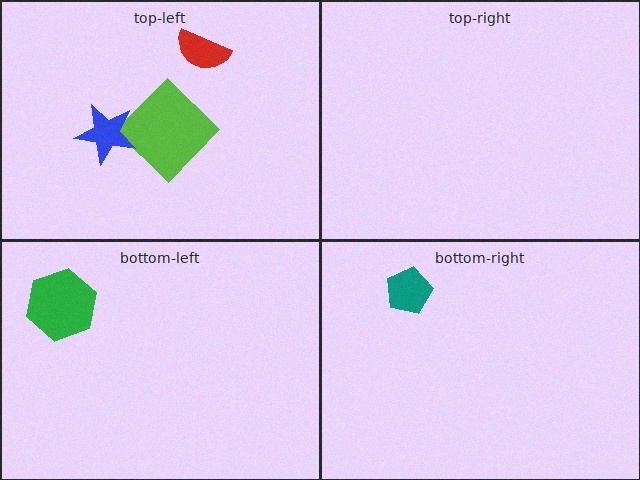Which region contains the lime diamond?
The top-left region.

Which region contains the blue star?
The top-left region.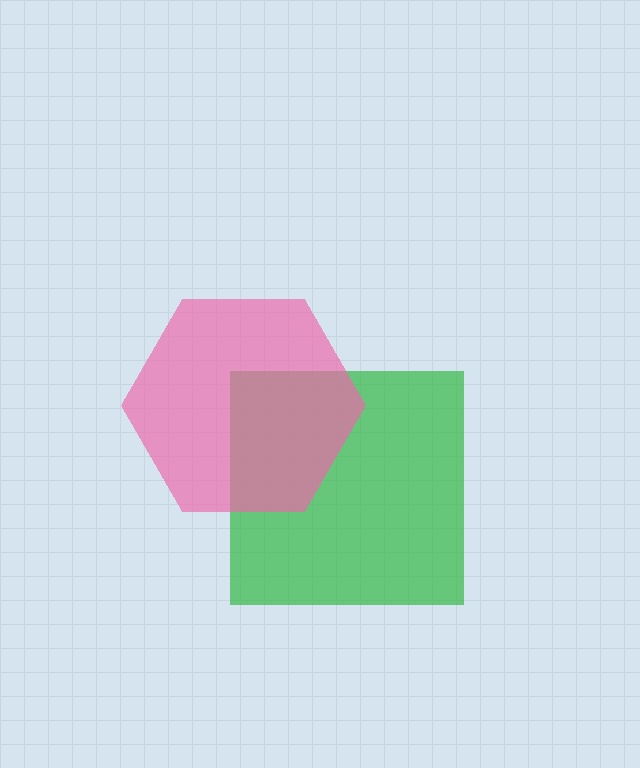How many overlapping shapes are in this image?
There are 2 overlapping shapes in the image.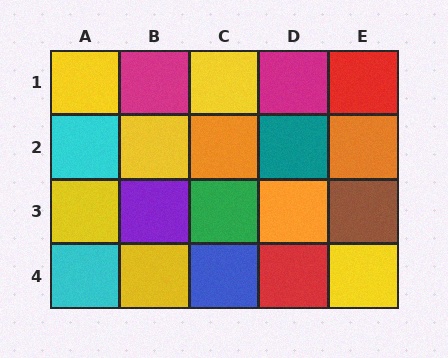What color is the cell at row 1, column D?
Magenta.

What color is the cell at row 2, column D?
Teal.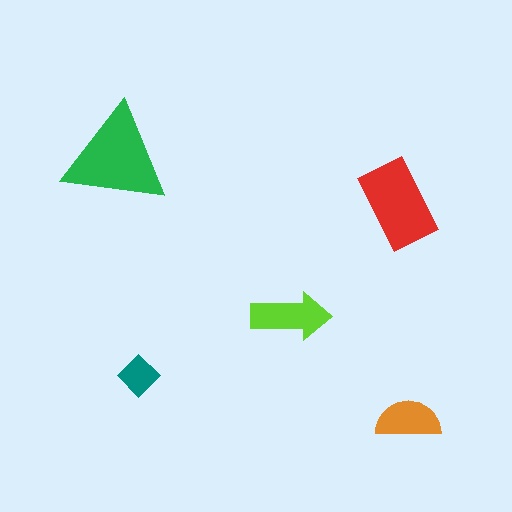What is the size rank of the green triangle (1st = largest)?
1st.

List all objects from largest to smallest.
The green triangle, the red rectangle, the lime arrow, the orange semicircle, the teal diamond.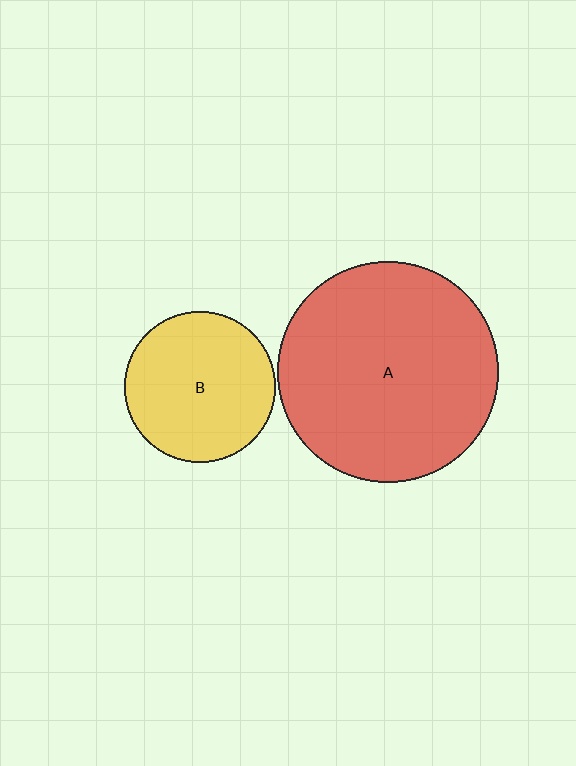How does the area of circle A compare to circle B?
Approximately 2.1 times.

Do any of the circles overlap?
No, none of the circles overlap.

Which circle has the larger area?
Circle A (red).